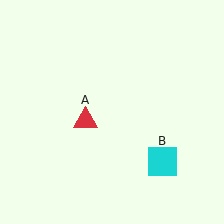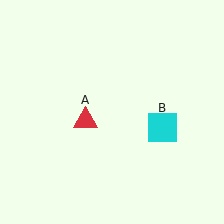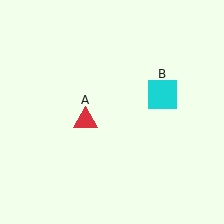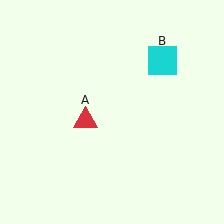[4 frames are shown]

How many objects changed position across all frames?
1 object changed position: cyan square (object B).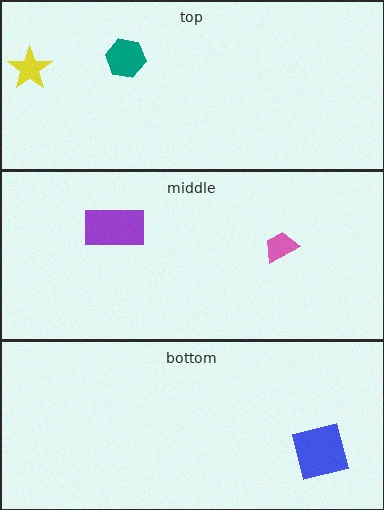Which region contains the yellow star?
The top region.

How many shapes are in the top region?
2.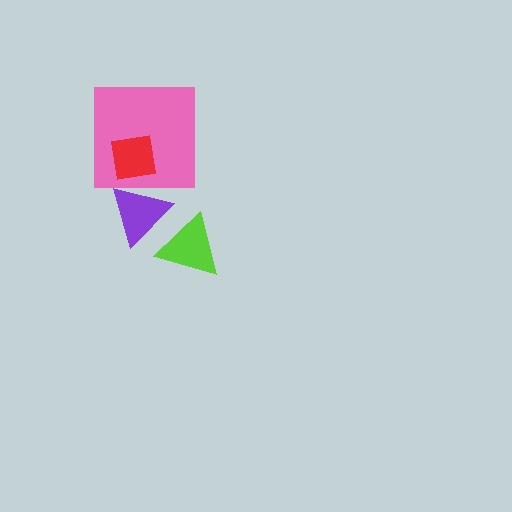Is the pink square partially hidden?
Yes, it is partially covered by another shape.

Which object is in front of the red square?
The purple triangle is in front of the red square.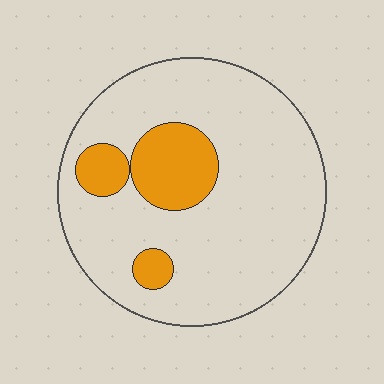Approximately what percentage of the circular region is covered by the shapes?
Approximately 15%.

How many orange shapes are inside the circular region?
3.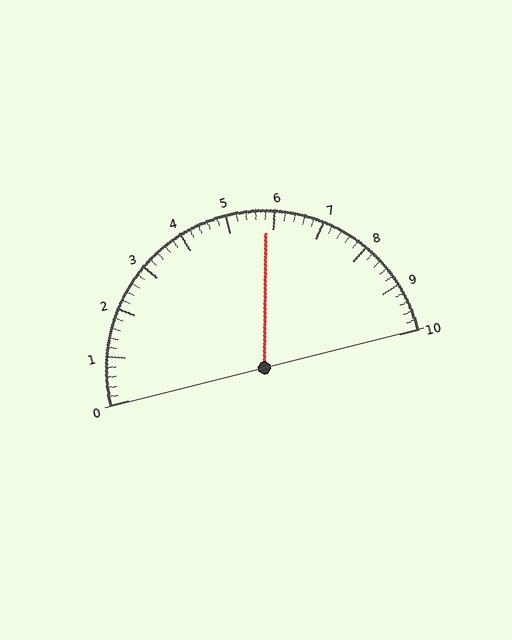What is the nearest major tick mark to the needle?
The nearest major tick mark is 6.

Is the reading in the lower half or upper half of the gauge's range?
The reading is in the upper half of the range (0 to 10).